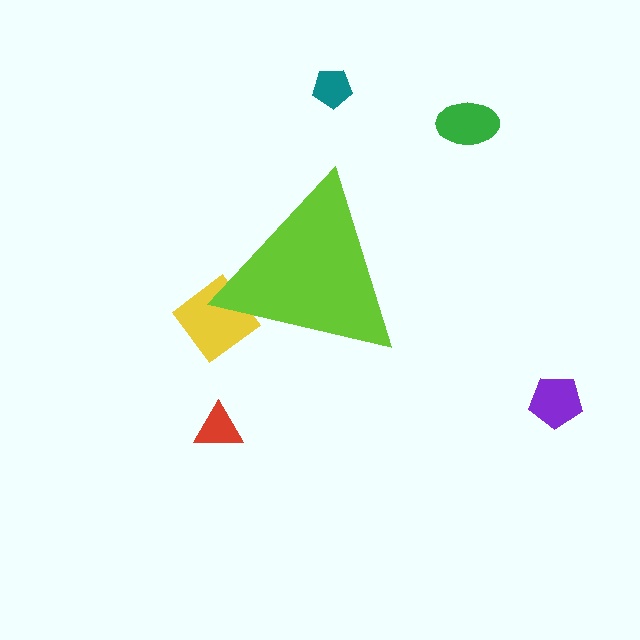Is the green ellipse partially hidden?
No, the green ellipse is fully visible.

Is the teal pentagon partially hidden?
No, the teal pentagon is fully visible.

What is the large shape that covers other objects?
A lime triangle.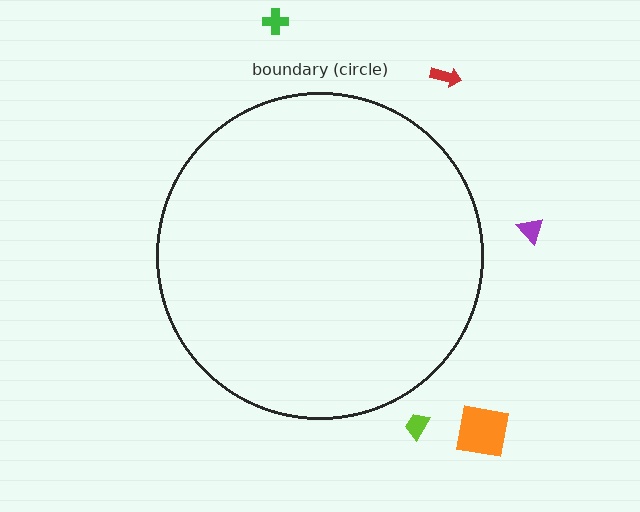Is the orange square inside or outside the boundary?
Outside.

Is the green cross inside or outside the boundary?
Outside.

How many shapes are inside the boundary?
0 inside, 5 outside.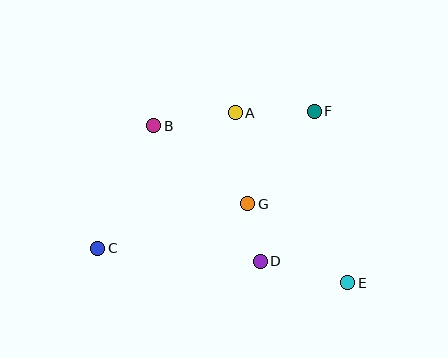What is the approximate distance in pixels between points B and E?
The distance between B and E is approximately 250 pixels.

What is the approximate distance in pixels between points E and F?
The distance between E and F is approximately 175 pixels.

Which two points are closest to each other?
Points D and G are closest to each other.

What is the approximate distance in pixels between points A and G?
The distance between A and G is approximately 92 pixels.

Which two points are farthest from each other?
Points C and F are farthest from each other.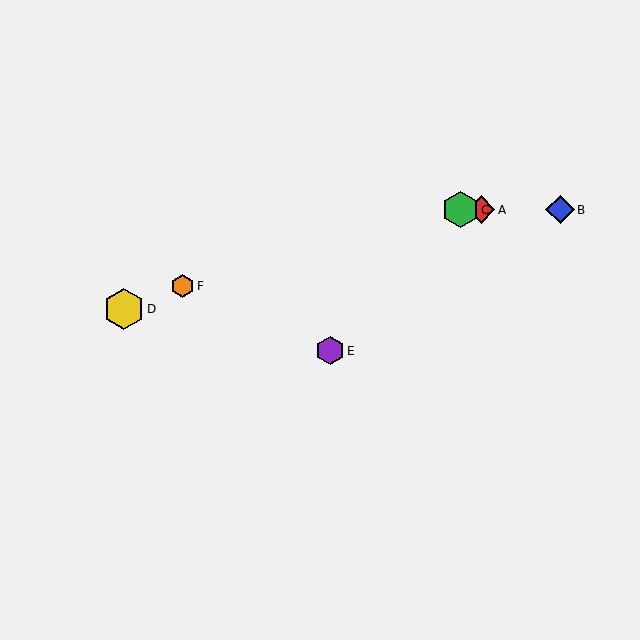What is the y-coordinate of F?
Object F is at y≈286.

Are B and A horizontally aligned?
Yes, both are at y≈210.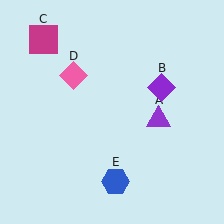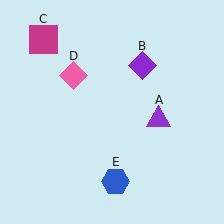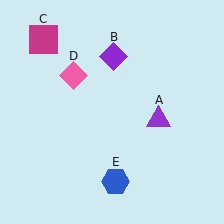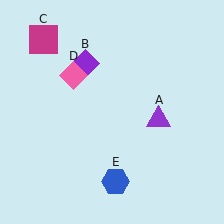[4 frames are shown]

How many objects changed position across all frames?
1 object changed position: purple diamond (object B).